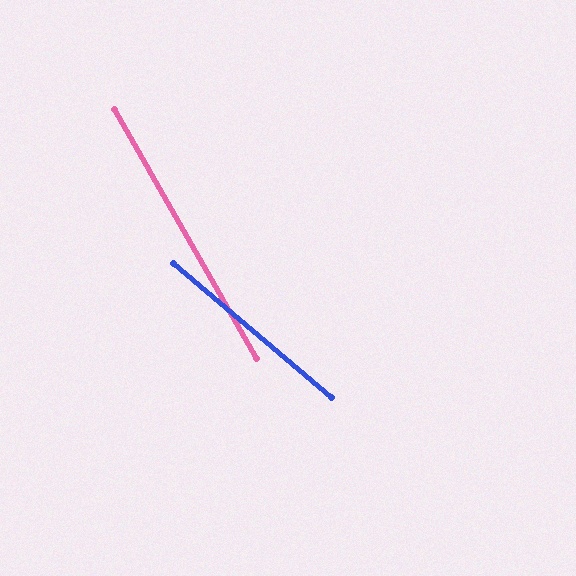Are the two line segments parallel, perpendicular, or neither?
Neither parallel nor perpendicular — they differ by about 20°.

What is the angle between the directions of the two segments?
Approximately 20 degrees.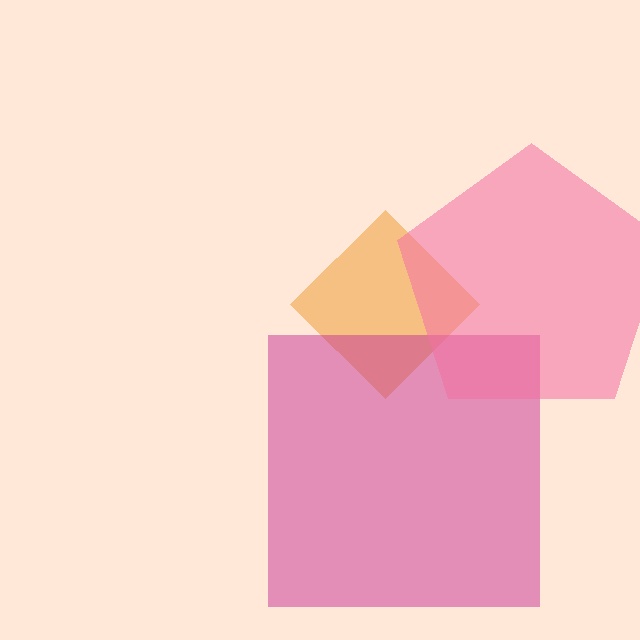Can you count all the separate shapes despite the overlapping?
Yes, there are 3 separate shapes.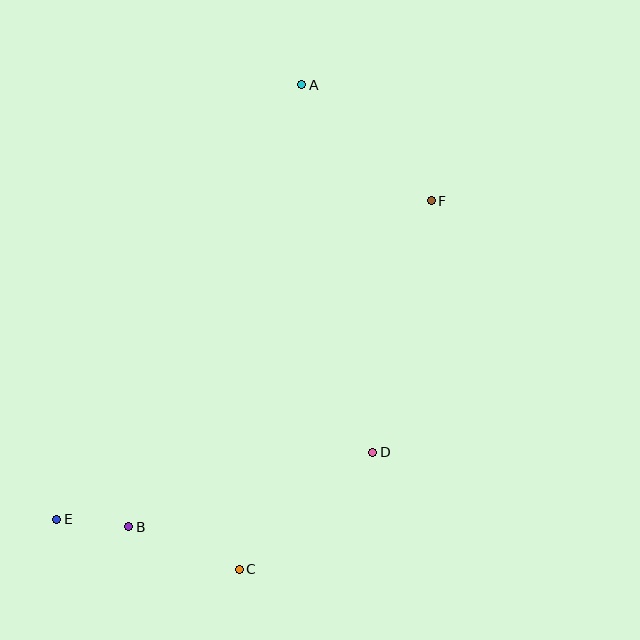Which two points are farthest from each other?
Points A and E are farthest from each other.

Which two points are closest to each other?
Points B and E are closest to each other.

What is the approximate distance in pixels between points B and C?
The distance between B and C is approximately 118 pixels.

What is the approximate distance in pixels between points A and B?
The distance between A and B is approximately 475 pixels.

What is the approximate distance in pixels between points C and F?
The distance between C and F is approximately 415 pixels.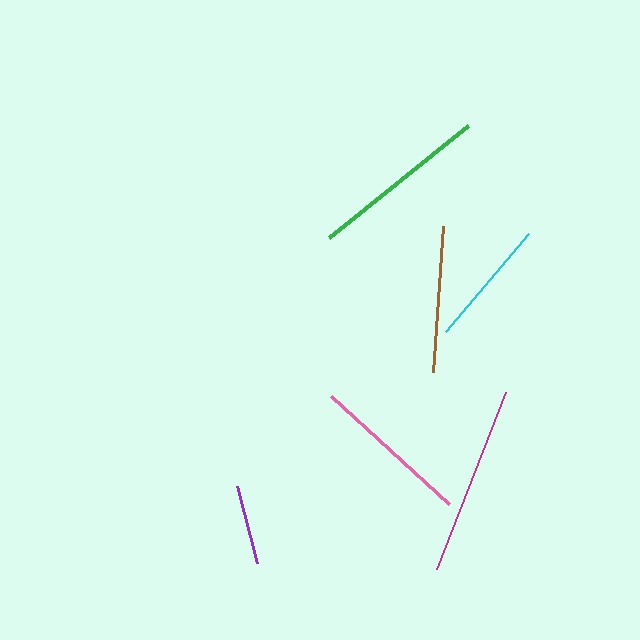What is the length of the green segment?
The green segment is approximately 178 pixels long.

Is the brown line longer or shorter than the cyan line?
The brown line is longer than the cyan line.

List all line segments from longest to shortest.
From longest to shortest: magenta, green, pink, brown, cyan, purple.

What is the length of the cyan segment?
The cyan segment is approximately 128 pixels long.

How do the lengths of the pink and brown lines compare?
The pink and brown lines are approximately the same length.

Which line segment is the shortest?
The purple line is the shortest at approximately 80 pixels.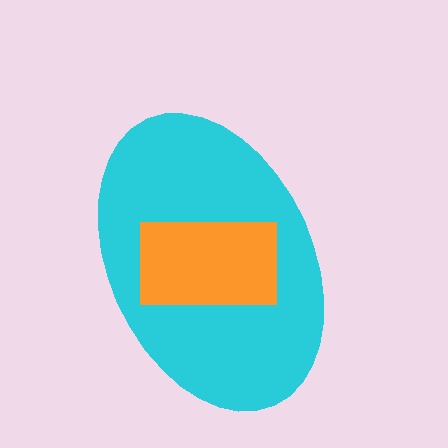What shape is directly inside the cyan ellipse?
The orange rectangle.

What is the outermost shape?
The cyan ellipse.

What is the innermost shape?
The orange rectangle.